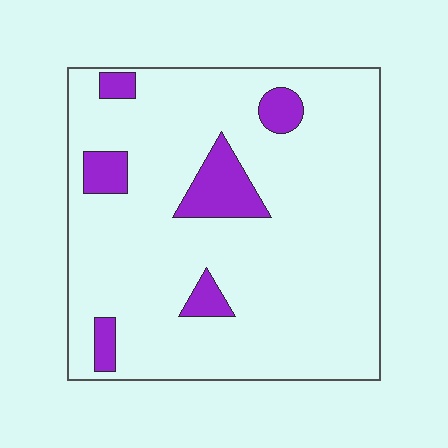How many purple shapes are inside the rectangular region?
6.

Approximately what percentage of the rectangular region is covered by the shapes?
Approximately 10%.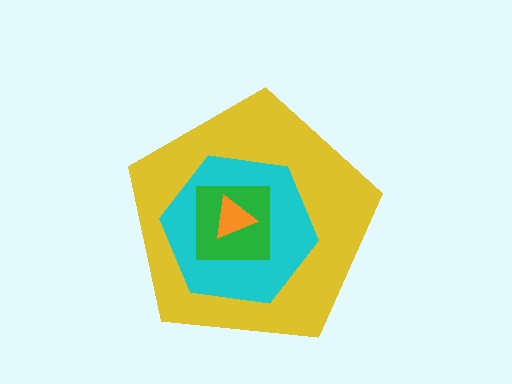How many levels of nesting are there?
4.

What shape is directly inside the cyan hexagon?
The green square.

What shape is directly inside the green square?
The orange triangle.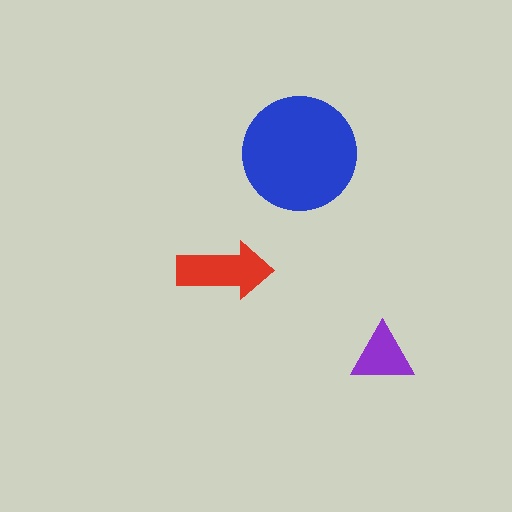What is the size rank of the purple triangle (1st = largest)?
3rd.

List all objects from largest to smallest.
The blue circle, the red arrow, the purple triangle.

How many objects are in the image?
There are 3 objects in the image.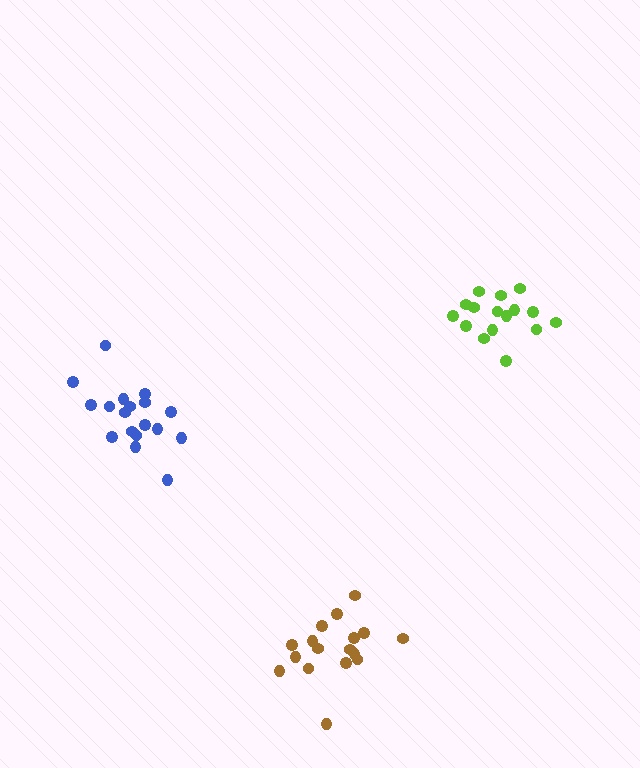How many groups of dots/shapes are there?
There are 3 groups.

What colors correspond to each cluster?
The clusters are colored: lime, brown, blue.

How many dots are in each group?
Group 1: 16 dots, Group 2: 17 dots, Group 3: 18 dots (51 total).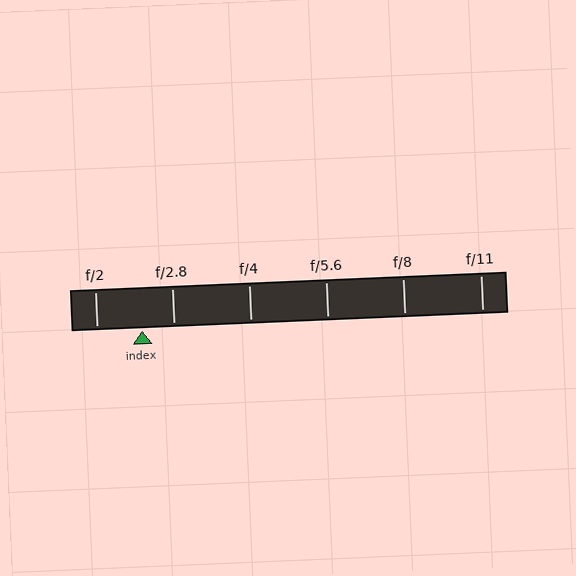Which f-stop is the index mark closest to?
The index mark is closest to f/2.8.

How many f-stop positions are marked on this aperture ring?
There are 6 f-stop positions marked.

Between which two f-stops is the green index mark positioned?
The index mark is between f/2 and f/2.8.